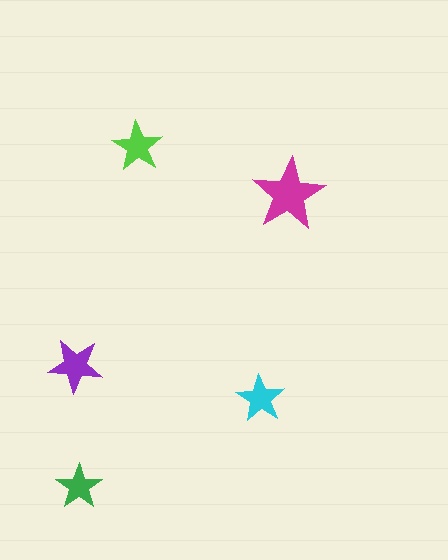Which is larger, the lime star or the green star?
The lime one.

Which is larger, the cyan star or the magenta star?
The magenta one.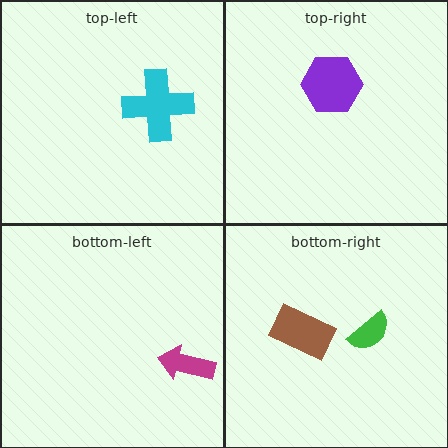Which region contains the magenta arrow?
The bottom-left region.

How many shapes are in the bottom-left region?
1.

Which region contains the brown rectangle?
The bottom-right region.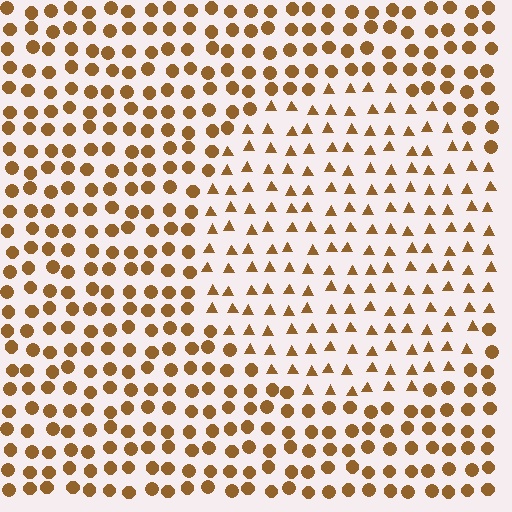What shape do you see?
I see a circle.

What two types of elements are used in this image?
The image uses triangles inside the circle region and circles outside it.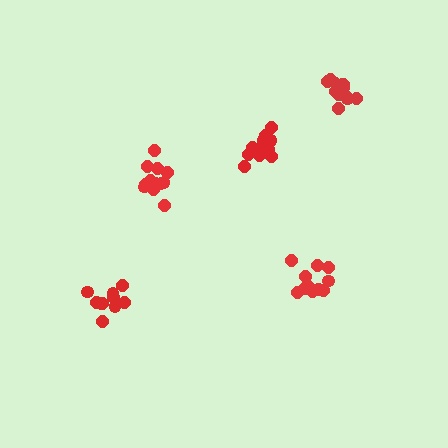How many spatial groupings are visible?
There are 5 spatial groupings.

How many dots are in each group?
Group 1: 14 dots, Group 2: 13 dots, Group 3: 10 dots, Group 4: 12 dots, Group 5: 13 dots (62 total).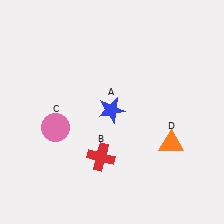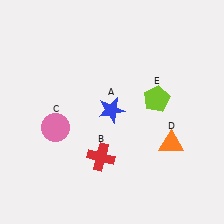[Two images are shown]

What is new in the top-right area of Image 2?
A lime pentagon (E) was added in the top-right area of Image 2.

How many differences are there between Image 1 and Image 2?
There is 1 difference between the two images.